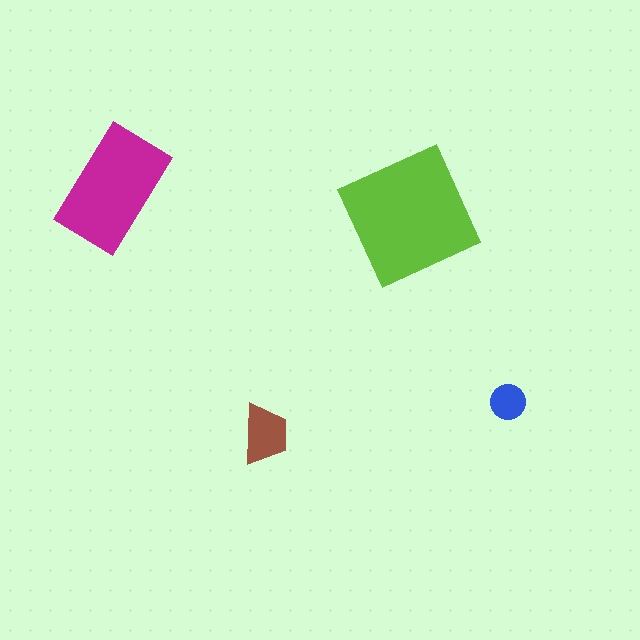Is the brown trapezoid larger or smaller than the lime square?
Smaller.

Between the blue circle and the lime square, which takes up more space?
The lime square.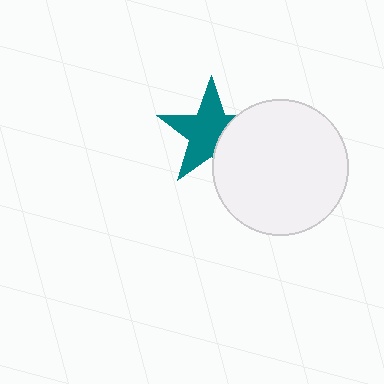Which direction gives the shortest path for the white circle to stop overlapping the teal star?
Moving right gives the shortest separation.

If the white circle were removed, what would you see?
You would see the complete teal star.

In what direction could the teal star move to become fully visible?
The teal star could move left. That would shift it out from behind the white circle entirely.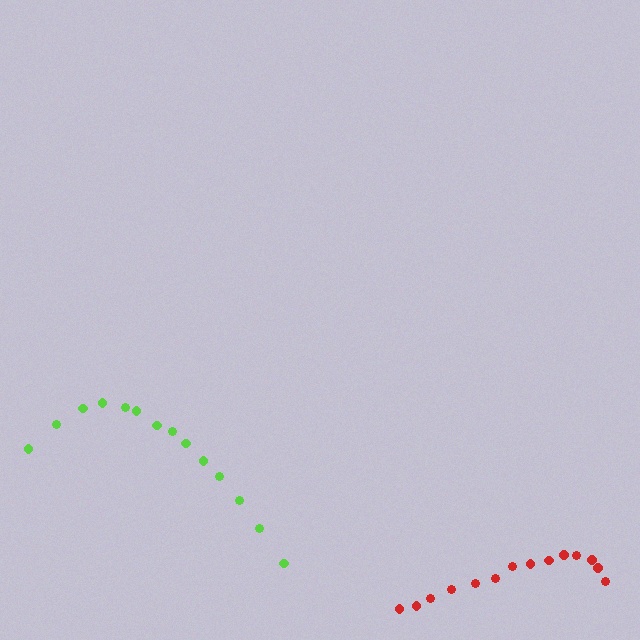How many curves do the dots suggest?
There are 2 distinct paths.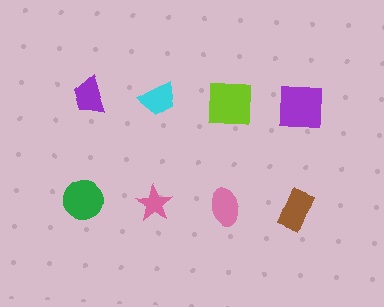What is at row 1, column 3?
A lime square.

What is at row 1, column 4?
A purple square.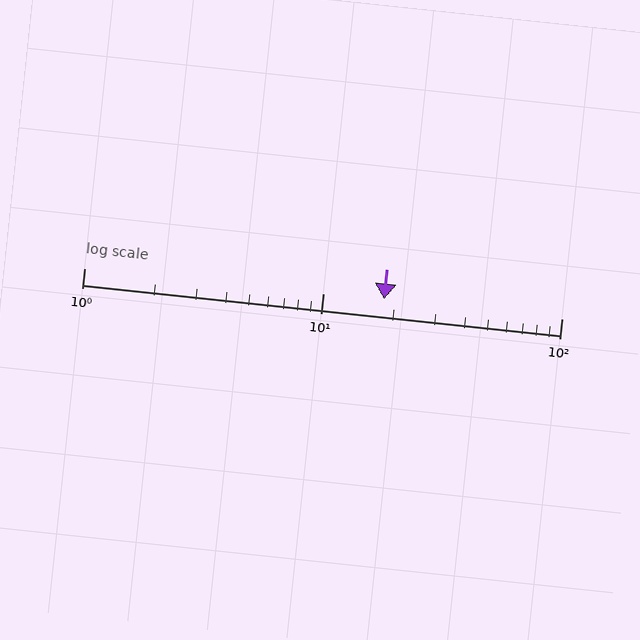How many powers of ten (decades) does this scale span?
The scale spans 2 decades, from 1 to 100.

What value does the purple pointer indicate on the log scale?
The pointer indicates approximately 18.